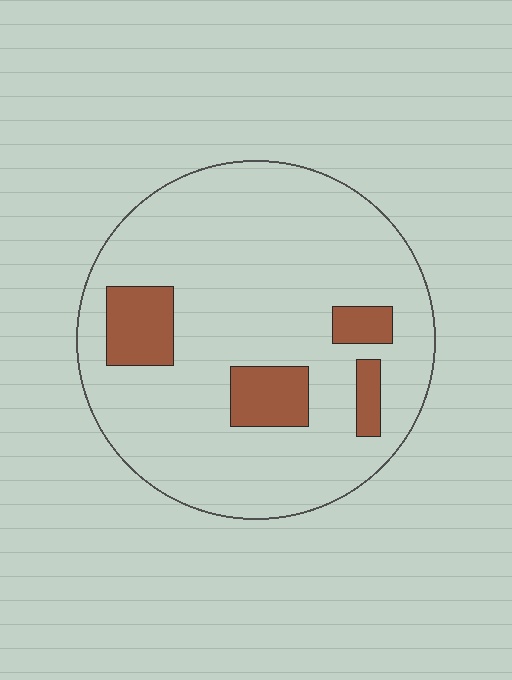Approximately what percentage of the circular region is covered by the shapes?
Approximately 15%.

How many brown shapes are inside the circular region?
4.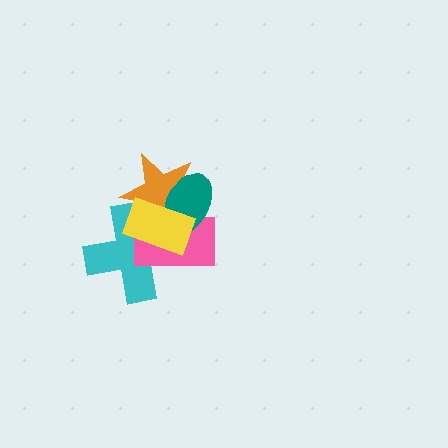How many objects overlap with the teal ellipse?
4 objects overlap with the teal ellipse.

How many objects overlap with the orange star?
4 objects overlap with the orange star.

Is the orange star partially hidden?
Yes, it is partially covered by another shape.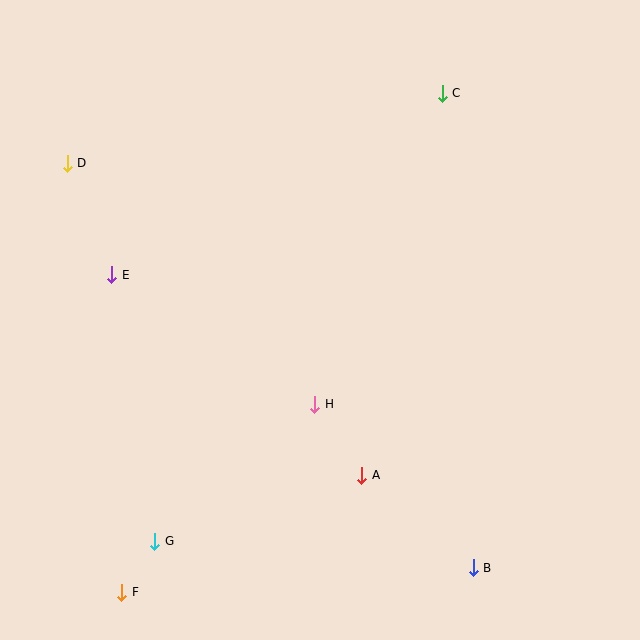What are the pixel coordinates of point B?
Point B is at (473, 568).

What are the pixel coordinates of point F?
Point F is at (121, 592).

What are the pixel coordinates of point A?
Point A is at (362, 475).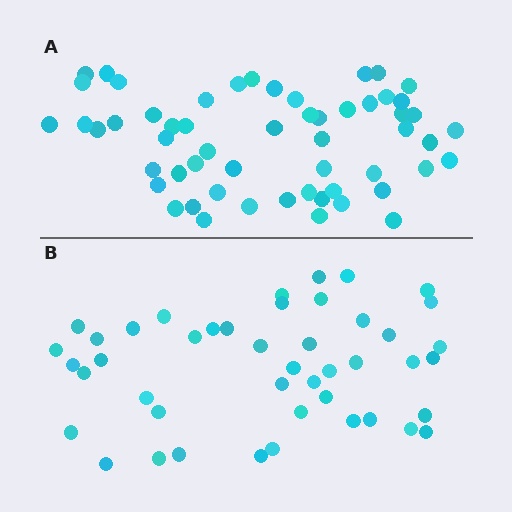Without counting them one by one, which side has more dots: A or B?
Region A (the top region) has more dots.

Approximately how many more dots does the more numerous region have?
Region A has roughly 12 or so more dots than region B.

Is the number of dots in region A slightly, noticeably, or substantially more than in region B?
Region A has only slightly more — the two regions are fairly close. The ratio is roughly 1.2 to 1.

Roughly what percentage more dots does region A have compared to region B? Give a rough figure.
About 25% more.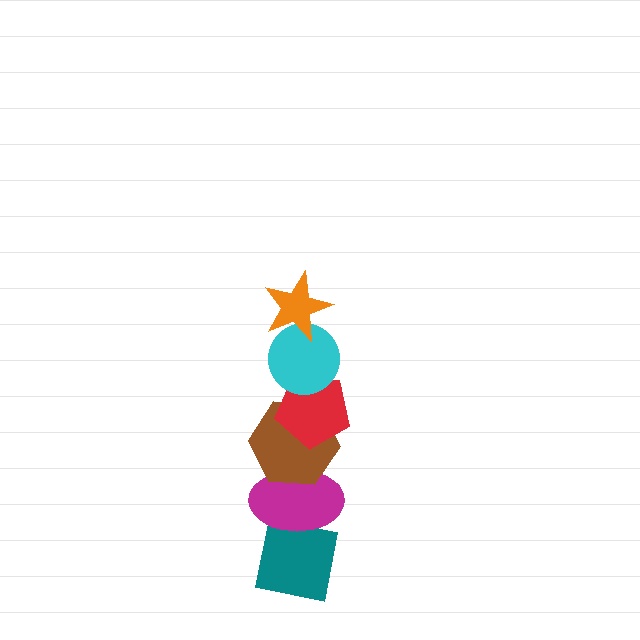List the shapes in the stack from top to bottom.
From top to bottom: the orange star, the cyan circle, the red pentagon, the brown hexagon, the magenta ellipse, the teal square.